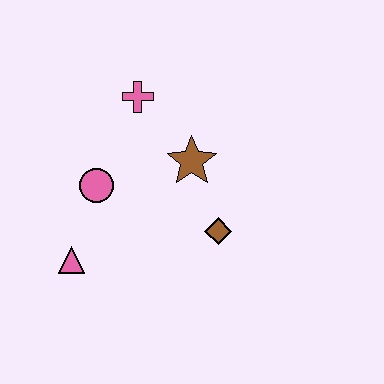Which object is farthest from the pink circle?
The brown diamond is farthest from the pink circle.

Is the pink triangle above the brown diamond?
No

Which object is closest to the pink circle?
The pink triangle is closest to the pink circle.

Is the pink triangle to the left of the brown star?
Yes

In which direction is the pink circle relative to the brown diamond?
The pink circle is to the left of the brown diamond.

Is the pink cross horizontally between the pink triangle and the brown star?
Yes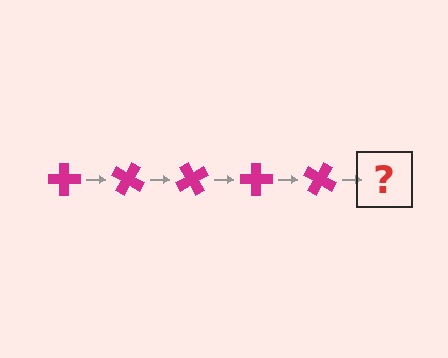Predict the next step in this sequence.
The next step is a magenta cross rotated 150 degrees.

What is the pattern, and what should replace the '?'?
The pattern is that the cross rotates 30 degrees each step. The '?' should be a magenta cross rotated 150 degrees.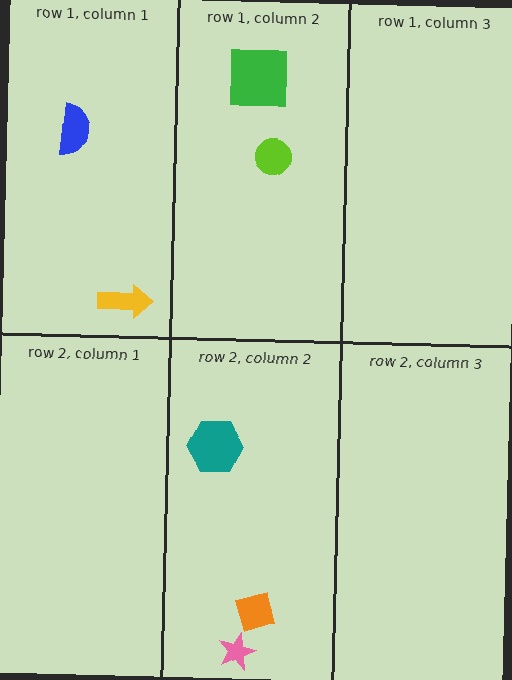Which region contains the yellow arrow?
The row 1, column 1 region.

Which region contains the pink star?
The row 2, column 2 region.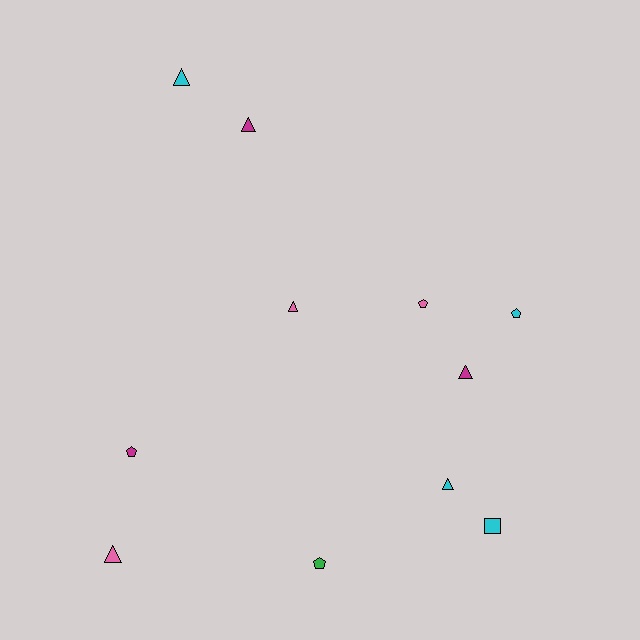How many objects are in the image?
There are 11 objects.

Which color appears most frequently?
Cyan, with 4 objects.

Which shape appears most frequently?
Triangle, with 6 objects.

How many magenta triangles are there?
There are 2 magenta triangles.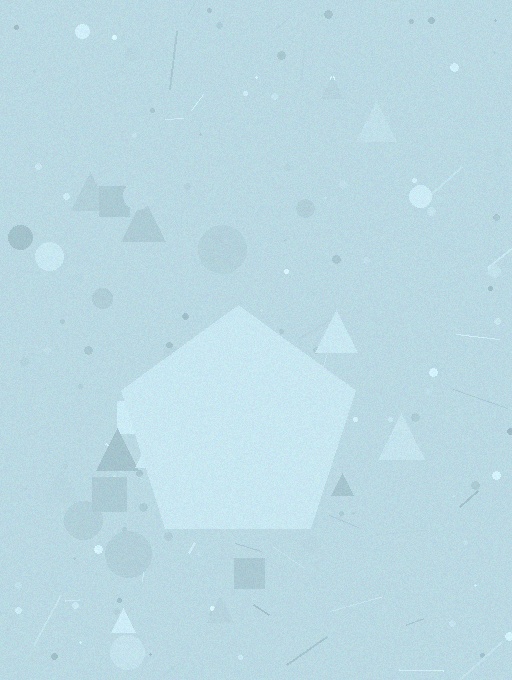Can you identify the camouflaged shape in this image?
The camouflaged shape is a pentagon.